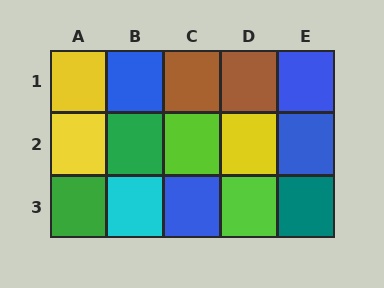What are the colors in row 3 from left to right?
Green, cyan, blue, lime, teal.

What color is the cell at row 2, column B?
Green.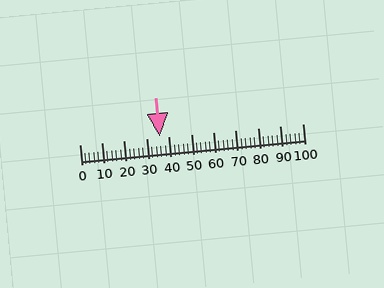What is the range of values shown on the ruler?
The ruler shows values from 0 to 100.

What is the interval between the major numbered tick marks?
The major tick marks are spaced 10 units apart.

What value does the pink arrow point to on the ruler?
The pink arrow points to approximately 36.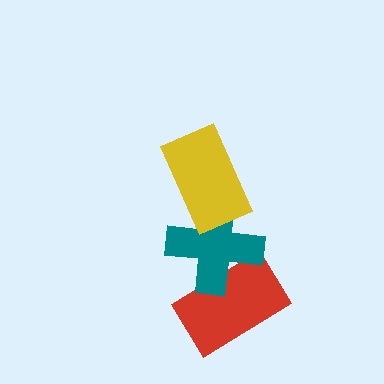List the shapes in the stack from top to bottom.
From top to bottom: the yellow rectangle, the teal cross, the red rectangle.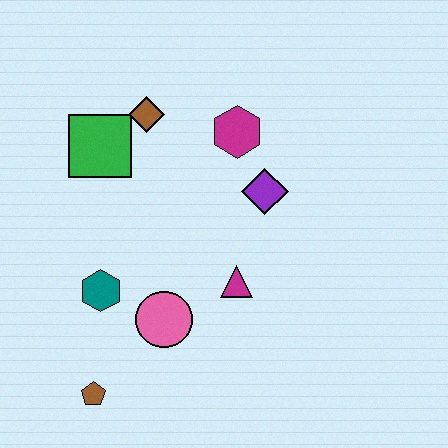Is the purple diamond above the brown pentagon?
Yes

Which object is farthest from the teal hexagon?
The magenta hexagon is farthest from the teal hexagon.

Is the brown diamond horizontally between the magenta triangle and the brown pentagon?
Yes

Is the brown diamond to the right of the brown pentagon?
Yes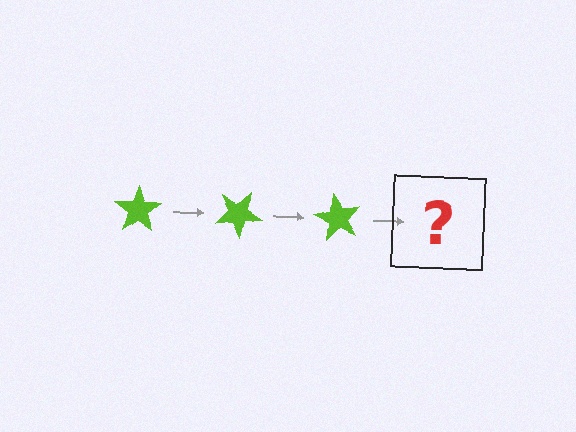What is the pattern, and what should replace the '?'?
The pattern is that the star rotates 30 degrees each step. The '?' should be a lime star rotated 90 degrees.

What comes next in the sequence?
The next element should be a lime star rotated 90 degrees.